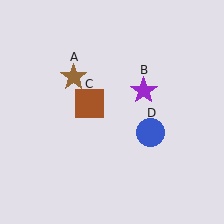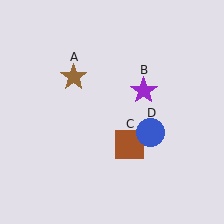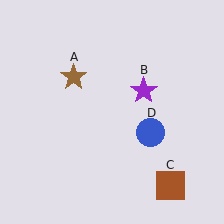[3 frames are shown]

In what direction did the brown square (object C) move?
The brown square (object C) moved down and to the right.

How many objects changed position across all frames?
1 object changed position: brown square (object C).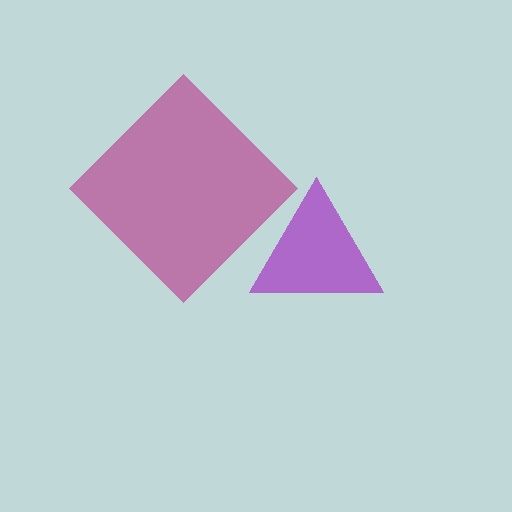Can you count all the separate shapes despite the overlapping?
Yes, there are 2 separate shapes.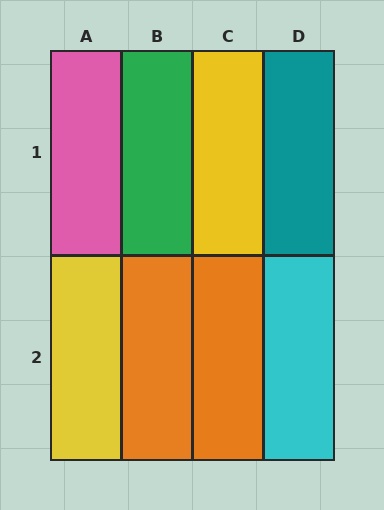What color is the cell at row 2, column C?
Orange.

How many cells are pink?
1 cell is pink.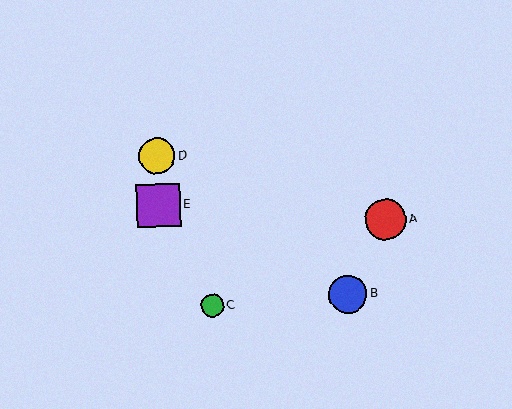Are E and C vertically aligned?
No, E is at x≈158 and C is at x≈212.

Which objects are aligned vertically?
Objects D, E are aligned vertically.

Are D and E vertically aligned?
Yes, both are at x≈157.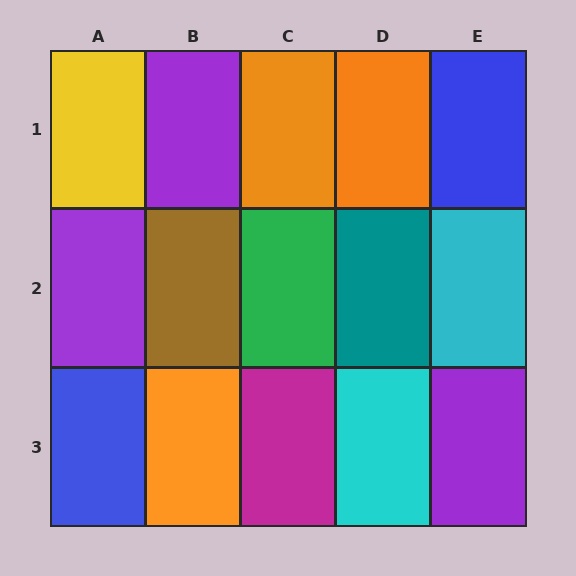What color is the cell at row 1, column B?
Purple.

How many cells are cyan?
2 cells are cyan.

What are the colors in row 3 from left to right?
Blue, orange, magenta, cyan, purple.